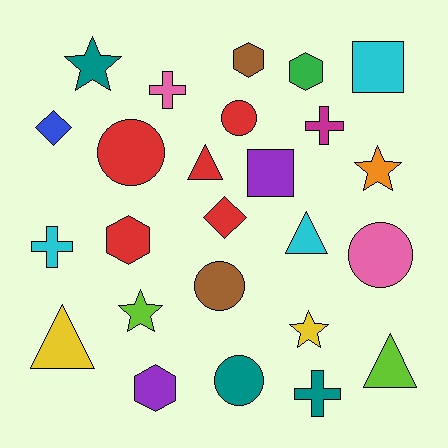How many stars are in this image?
There are 4 stars.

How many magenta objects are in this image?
There is 1 magenta object.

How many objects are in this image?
There are 25 objects.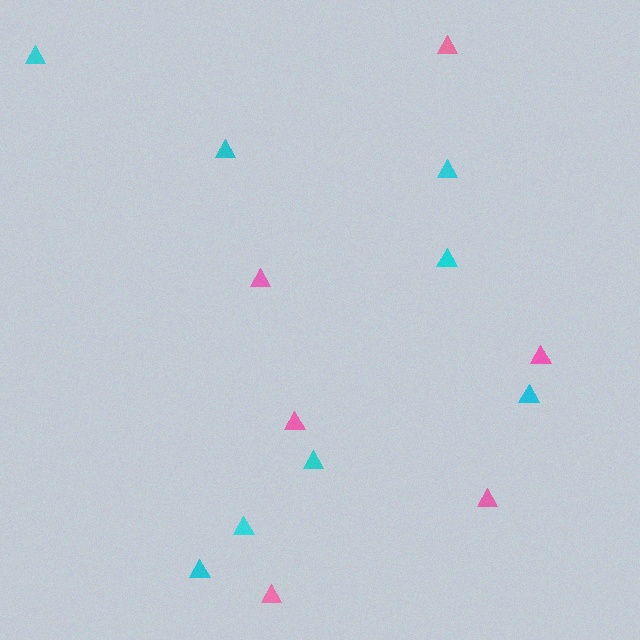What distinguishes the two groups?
There are 2 groups: one group of cyan triangles (8) and one group of pink triangles (6).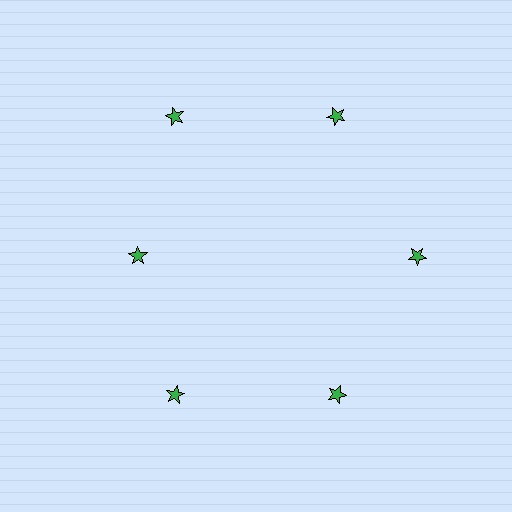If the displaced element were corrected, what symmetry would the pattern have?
It would have 6-fold rotational symmetry — the pattern would map onto itself every 60 degrees.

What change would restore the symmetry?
The symmetry would be restored by moving it outward, back onto the ring so that all 6 stars sit at equal angles and equal distance from the center.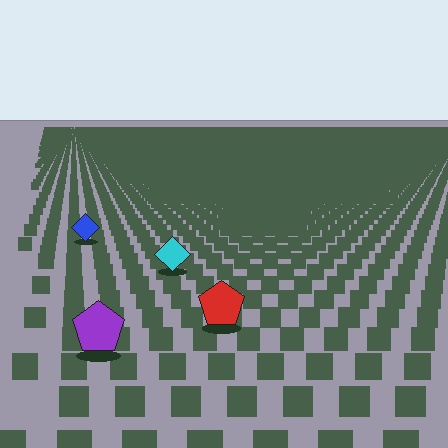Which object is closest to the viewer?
The purple pentagon is closest. The texture marks near it are larger and more spread out.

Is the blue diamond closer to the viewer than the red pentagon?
No. The red pentagon is closer — you can tell from the texture gradient: the ground texture is coarser near it.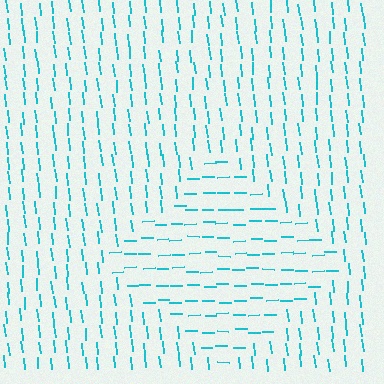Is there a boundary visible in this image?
Yes, there is a texture boundary formed by a change in line orientation.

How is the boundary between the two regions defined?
The boundary is defined purely by a change in line orientation (approximately 85 degrees difference). All lines are the same color and thickness.